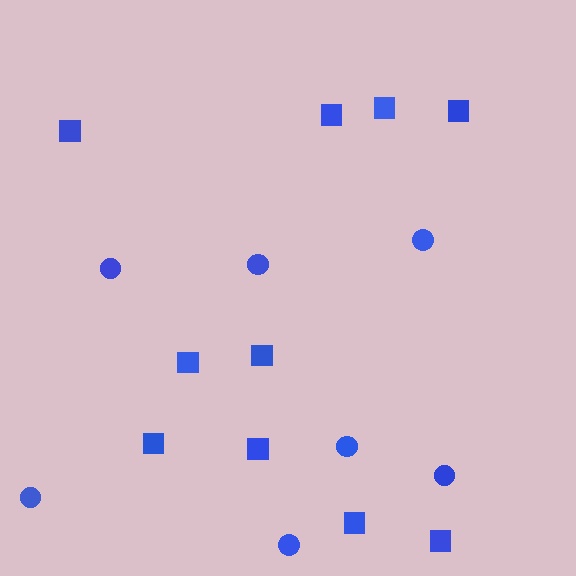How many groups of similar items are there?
There are 2 groups: one group of circles (7) and one group of squares (10).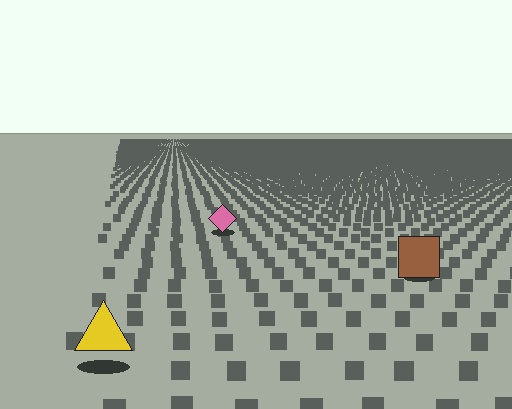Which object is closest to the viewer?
The yellow triangle is closest. The texture marks near it are larger and more spread out.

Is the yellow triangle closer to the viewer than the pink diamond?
Yes. The yellow triangle is closer — you can tell from the texture gradient: the ground texture is coarser near it.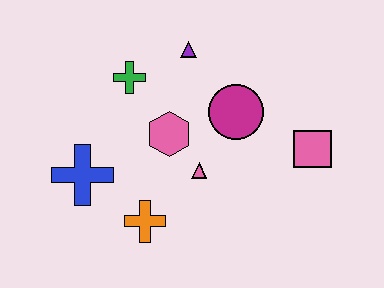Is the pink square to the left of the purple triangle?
No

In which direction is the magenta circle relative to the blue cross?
The magenta circle is to the right of the blue cross.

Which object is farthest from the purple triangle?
The orange cross is farthest from the purple triangle.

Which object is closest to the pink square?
The magenta circle is closest to the pink square.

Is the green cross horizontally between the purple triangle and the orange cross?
No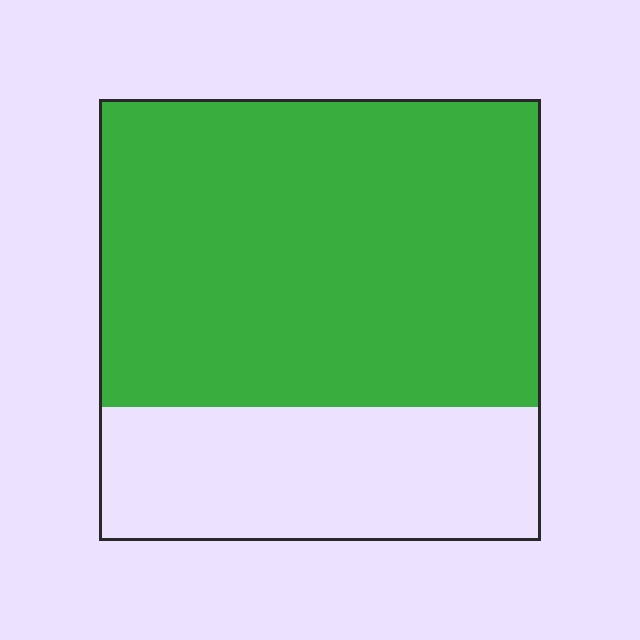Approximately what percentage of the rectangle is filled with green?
Approximately 70%.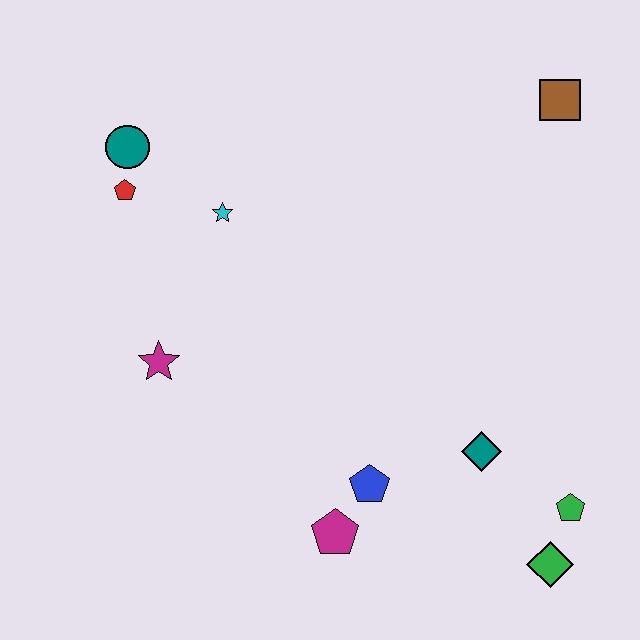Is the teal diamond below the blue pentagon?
No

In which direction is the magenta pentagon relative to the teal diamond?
The magenta pentagon is to the left of the teal diamond.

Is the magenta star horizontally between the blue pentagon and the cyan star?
No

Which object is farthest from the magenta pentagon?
The brown square is farthest from the magenta pentagon.